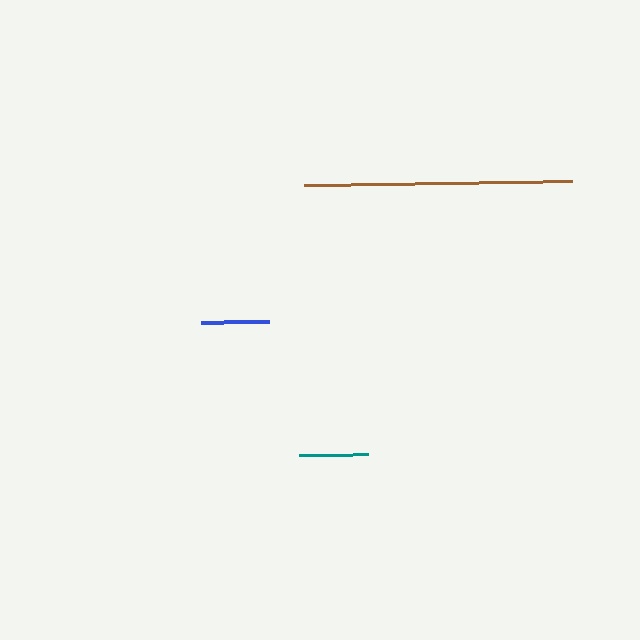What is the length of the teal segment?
The teal segment is approximately 69 pixels long.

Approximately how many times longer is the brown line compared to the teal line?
The brown line is approximately 3.9 times the length of the teal line.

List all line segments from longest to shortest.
From longest to shortest: brown, teal, blue.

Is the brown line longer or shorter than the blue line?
The brown line is longer than the blue line.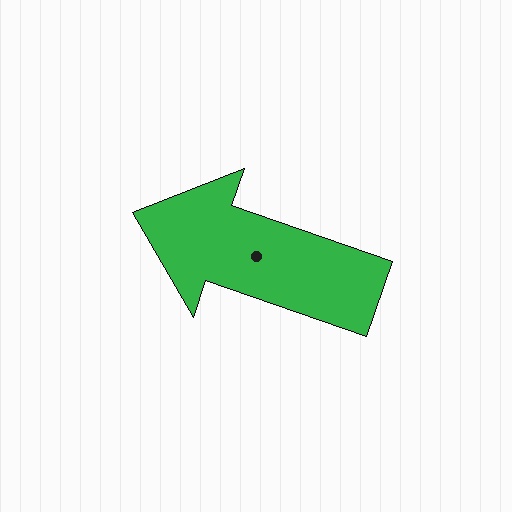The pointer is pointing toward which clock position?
Roughly 10 o'clock.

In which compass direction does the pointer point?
West.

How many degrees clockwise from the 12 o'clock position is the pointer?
Approximately 289 degrees.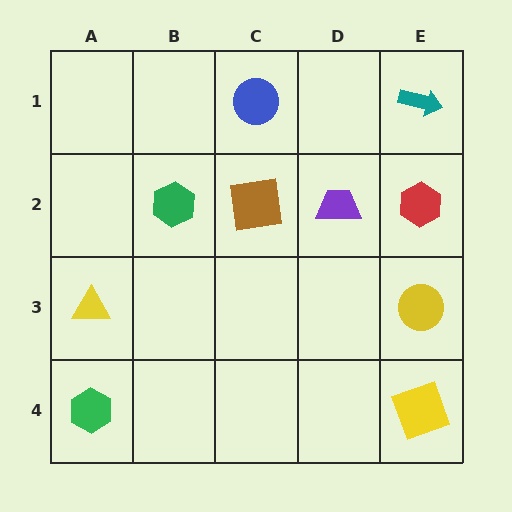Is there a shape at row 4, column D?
No, that cell is empty.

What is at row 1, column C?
A blue circle.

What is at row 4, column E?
A yellow square.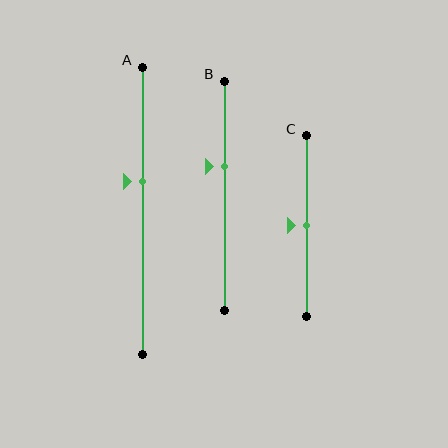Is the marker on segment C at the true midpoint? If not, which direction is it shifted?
Yes, the marker on segment C is at the true midpoint.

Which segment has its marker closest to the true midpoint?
Segment C has its marker closest to the true midpoint.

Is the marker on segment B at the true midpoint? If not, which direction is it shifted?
No, the marker on segment B is shifted upward by about 13% of the segment length.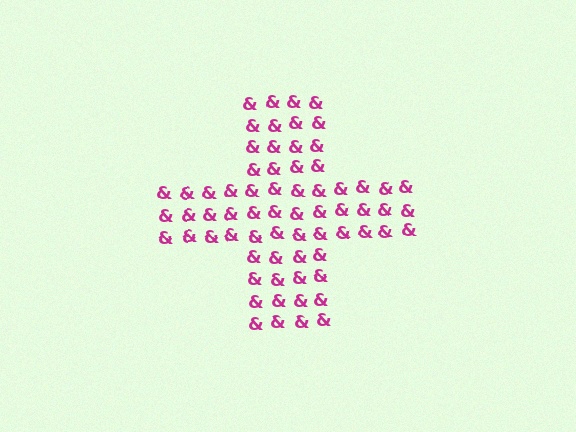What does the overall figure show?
The overall figure shows a cross.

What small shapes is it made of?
It is made of small ampersands.